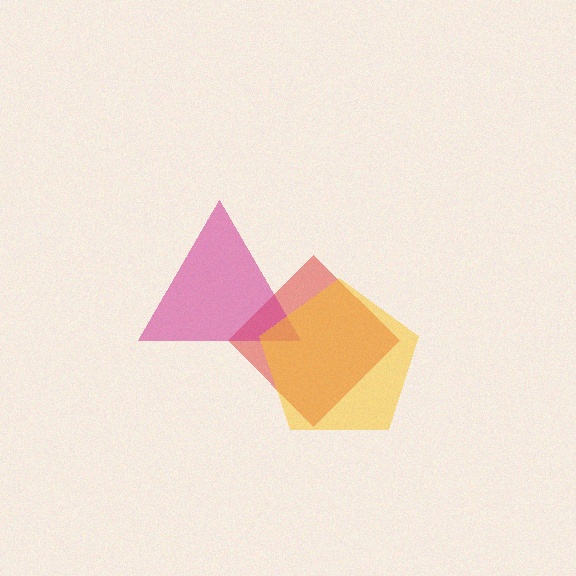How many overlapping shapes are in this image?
There are 3 overlapping shapes in the image.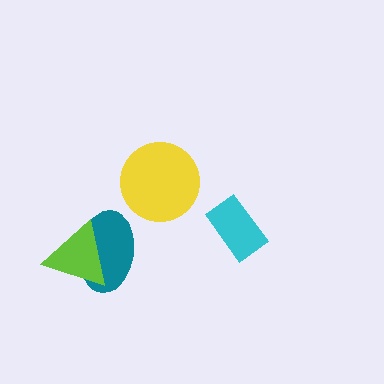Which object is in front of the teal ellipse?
The lime triangle is in front of the teal ellipse.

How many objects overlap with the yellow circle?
0 objects overlap with the yellow circle.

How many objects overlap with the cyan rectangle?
0 objects overlap with the cyan rectangle.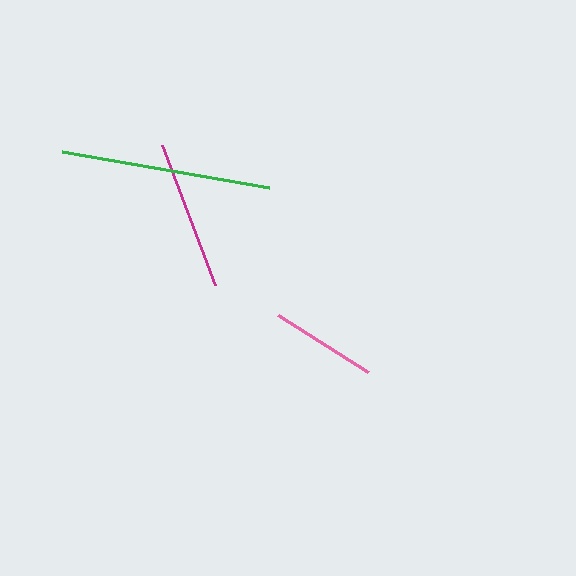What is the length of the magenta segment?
The magenta segment is approximately 150 pixels long.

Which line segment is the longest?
The green line is the longest at approximately 210 pixels.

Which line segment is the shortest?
The pink line is the shortest at approximately 107 pixels.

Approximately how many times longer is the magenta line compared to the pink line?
The magenta line is approximately 1.4 times the length of the pink line.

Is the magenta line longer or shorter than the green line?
The green line is longer than the magenta line.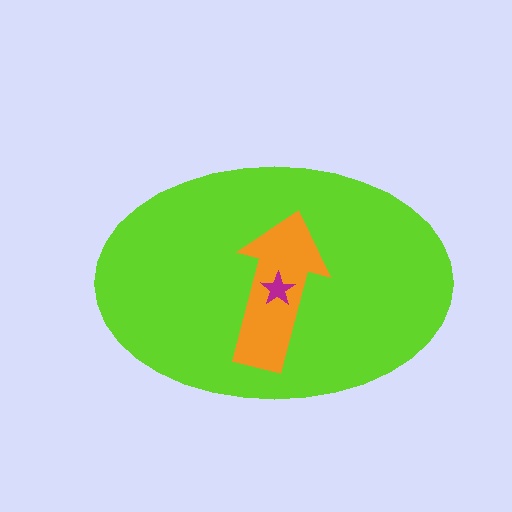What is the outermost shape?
The lime ellipse.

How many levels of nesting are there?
3.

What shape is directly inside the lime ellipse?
The orange arrow.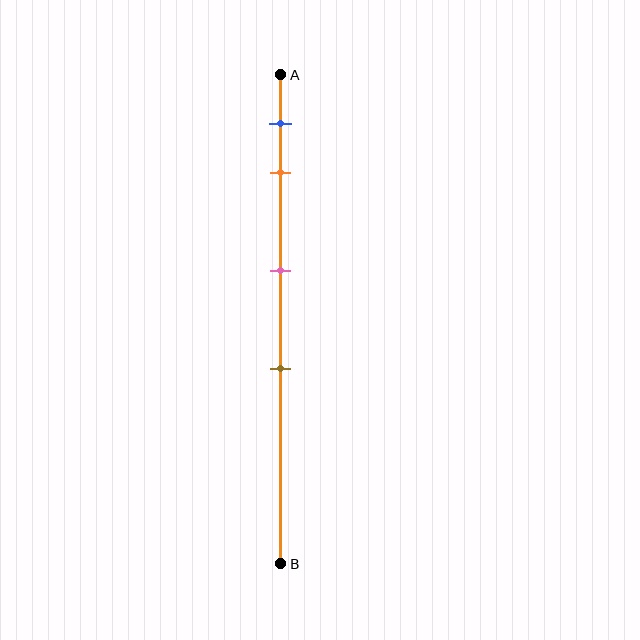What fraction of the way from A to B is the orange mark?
The orange mark is approximately 20% (0.2) of the way from A to B.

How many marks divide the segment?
There are 4 marks dividing the segment.